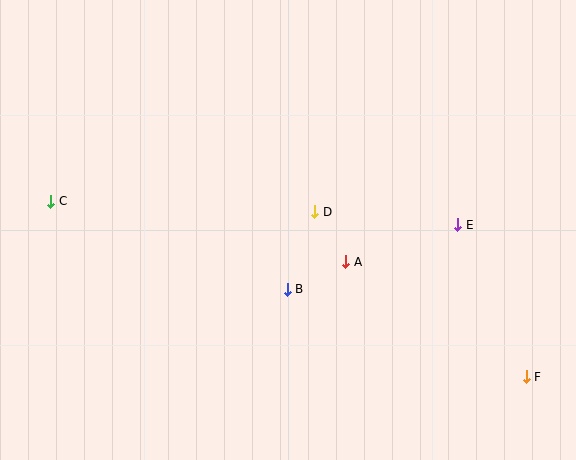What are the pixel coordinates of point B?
Point B is at (287, 289).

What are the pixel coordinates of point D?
Point D is at (315, 212).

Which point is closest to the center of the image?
Point D at (315, 212) is closest to the center.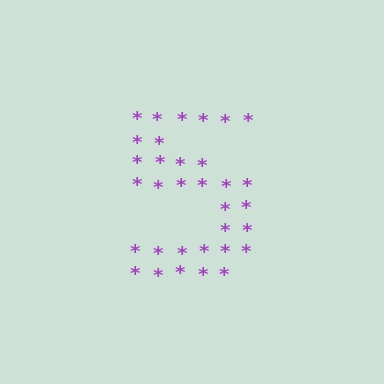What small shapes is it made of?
It is made of small asterisks.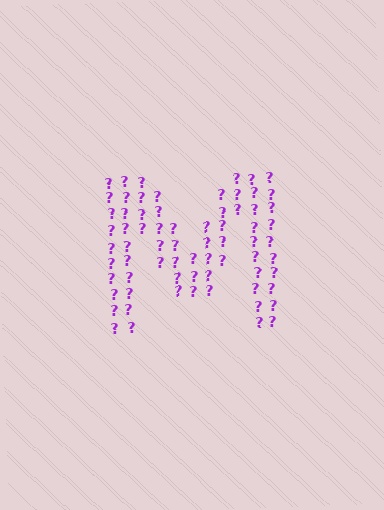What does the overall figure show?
The overall figure shows the letter M.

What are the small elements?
The small elements are question marks.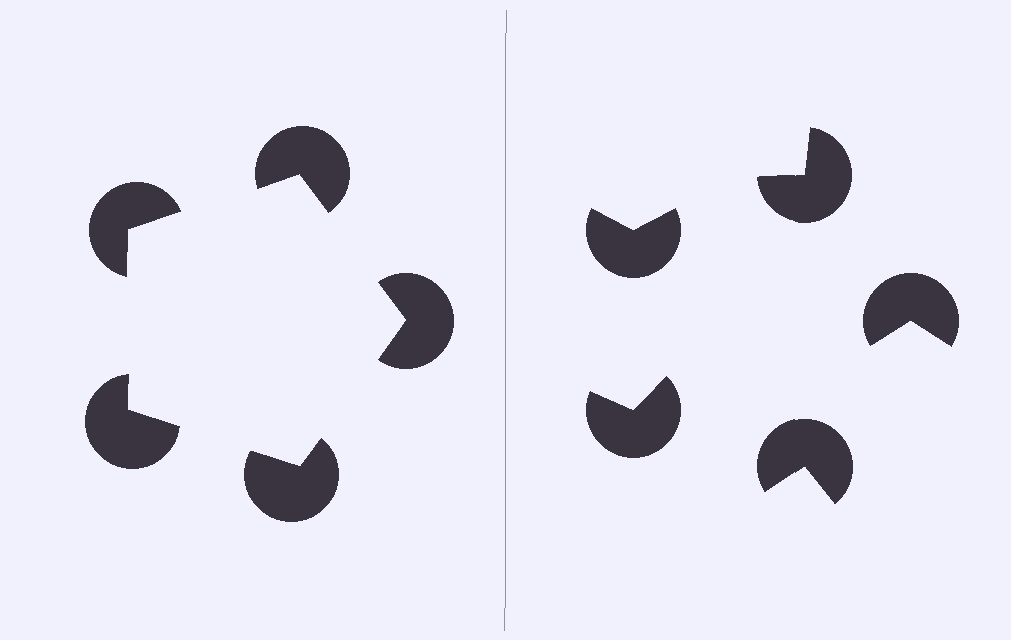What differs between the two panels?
The pac-man discs are positioned identically on both sides; only the wedge orientations differ. On the left they align to a pentagon; on the right they are misaligned.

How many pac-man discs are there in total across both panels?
10 — 5 on each side.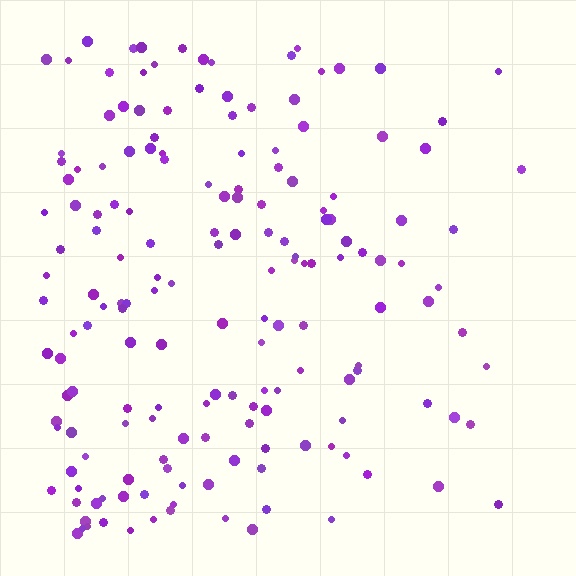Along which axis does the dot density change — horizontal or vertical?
Horizontal.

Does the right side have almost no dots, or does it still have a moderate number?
Still a moderate number, just noticeably fewer than the left.